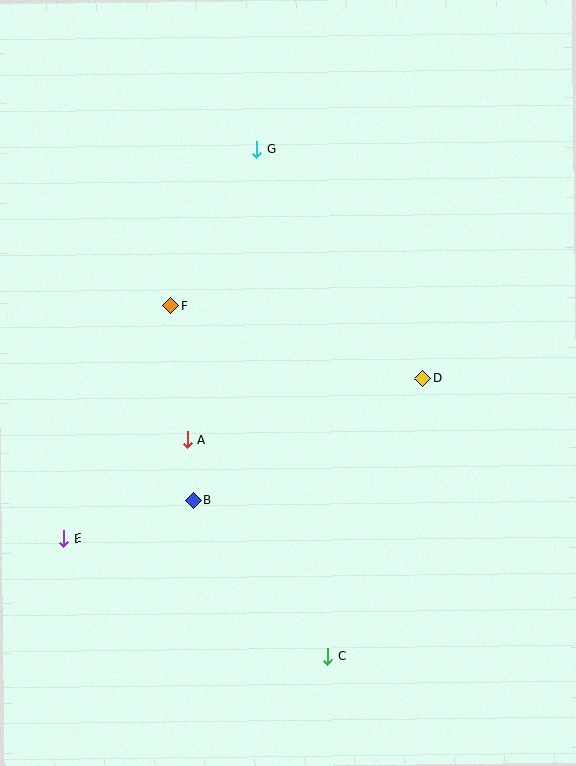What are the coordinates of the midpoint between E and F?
The midpoint between E and F is at (117, 422).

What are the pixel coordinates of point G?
Point G is at (257, 150).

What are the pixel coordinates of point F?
Point F is at (171, 306).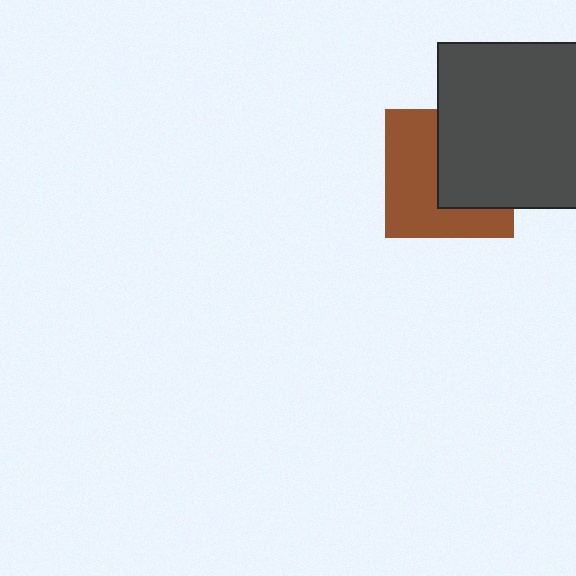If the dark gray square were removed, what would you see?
You would see the complete brown square.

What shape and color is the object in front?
The object in front is a dark gray square.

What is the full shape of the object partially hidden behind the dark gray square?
The partially hidden object is a brown square.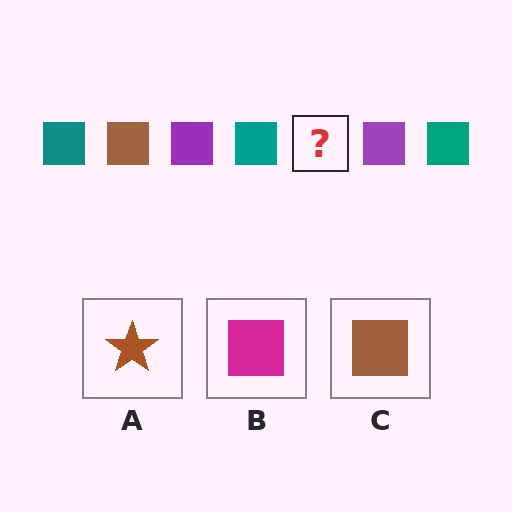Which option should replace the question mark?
Option C.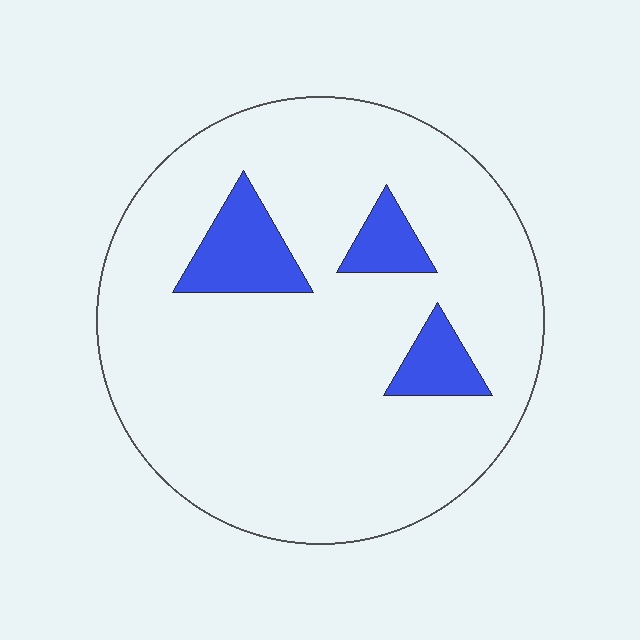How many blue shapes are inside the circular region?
3.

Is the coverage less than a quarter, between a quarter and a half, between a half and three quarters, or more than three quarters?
Less than a quarter.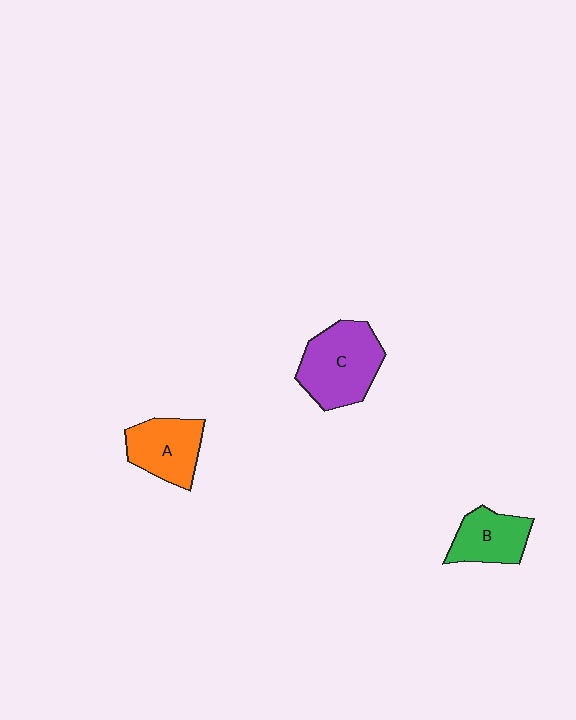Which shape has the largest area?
Shape C (purple).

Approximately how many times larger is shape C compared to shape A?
Approximately 1.4 times.